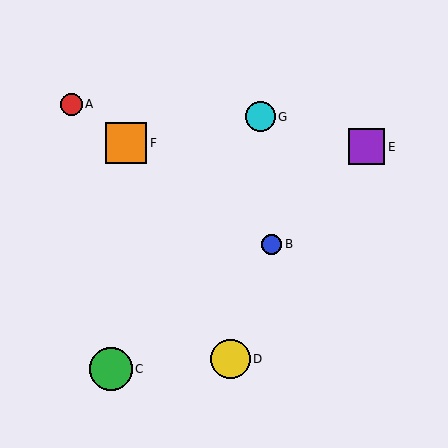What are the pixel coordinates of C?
Object C is at (111, 369).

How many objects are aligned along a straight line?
3 objects (A, B, F) are aligned along a straight line.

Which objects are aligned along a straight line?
Objects A, B, F are aligned along a straight line.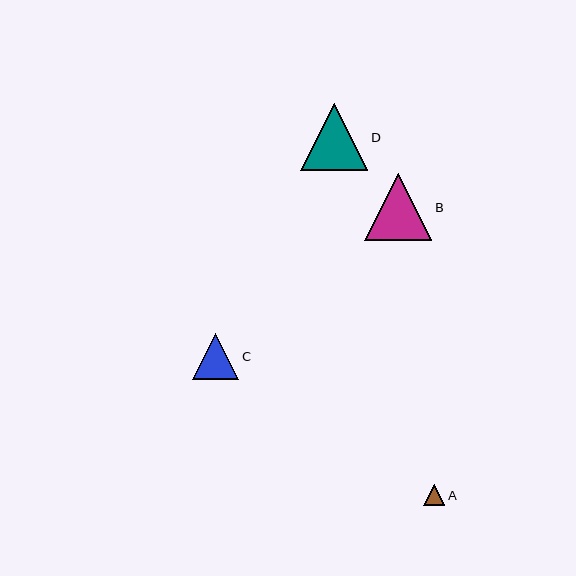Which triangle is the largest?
Triangle B is the largest with a size of approximately 68 pixels.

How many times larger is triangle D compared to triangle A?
Triangle D is approximately 3.1 times the size of triangle A.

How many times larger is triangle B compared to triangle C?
Triangle B is approximately 1.5 times the size of triangle C.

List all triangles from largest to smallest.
From largest to smallest: B, D, C, A.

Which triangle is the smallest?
Triangle A is the smallest with a size of approximately 21 pixels.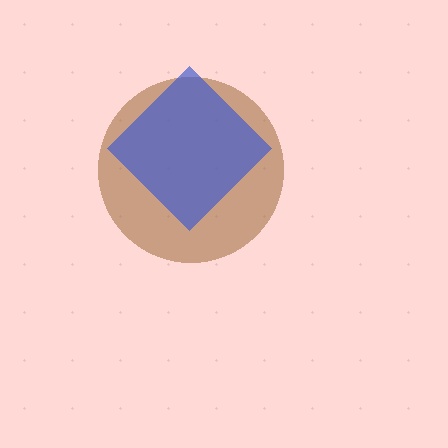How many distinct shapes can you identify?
There are 2 distinct shapes: a brown circle, a blue diamond.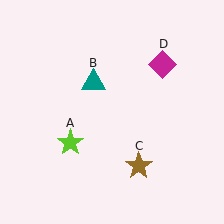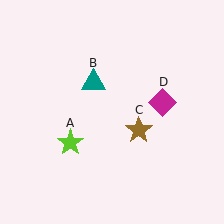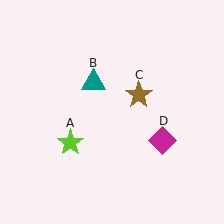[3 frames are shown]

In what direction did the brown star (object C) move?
The brown star (object C) moved up.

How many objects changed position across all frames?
2 objects changed position: brown star (object C), magenta diamond (object D).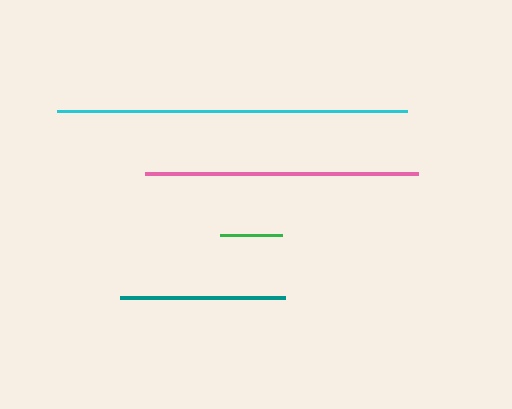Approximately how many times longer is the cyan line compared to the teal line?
The cyan line is approximately 2.1 times the length of the teal line.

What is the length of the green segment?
The green segment is approximately 62 pixels long.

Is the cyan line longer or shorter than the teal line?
The cyan line is longer than the teal line.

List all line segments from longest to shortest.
From longest to shortest: cyan, pink, teal, green.